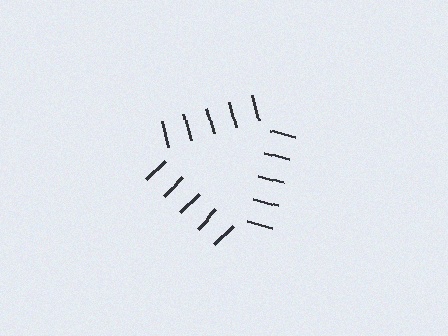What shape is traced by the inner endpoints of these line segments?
An illusory triangle — the line segments terminate on its edges but no continuous stroke is drawn.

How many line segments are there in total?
15 — 5 along each of the 3 edges.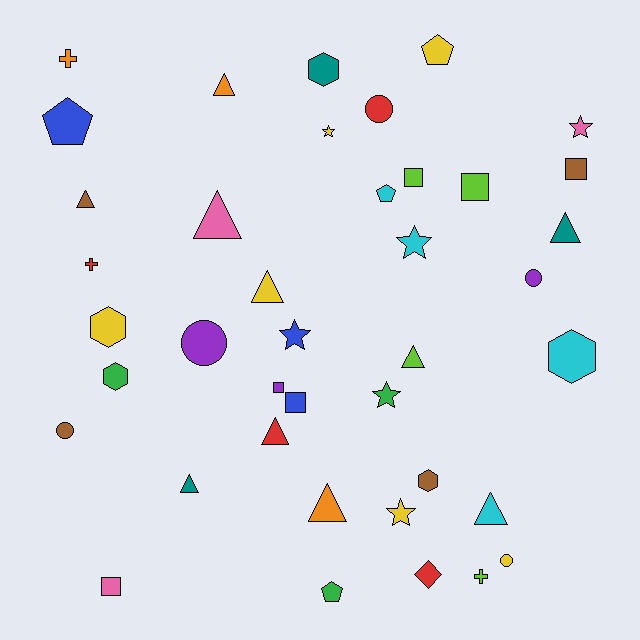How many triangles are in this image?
There are 10 triangles.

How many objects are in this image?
There are 40 objects.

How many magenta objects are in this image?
There are no magenta objects.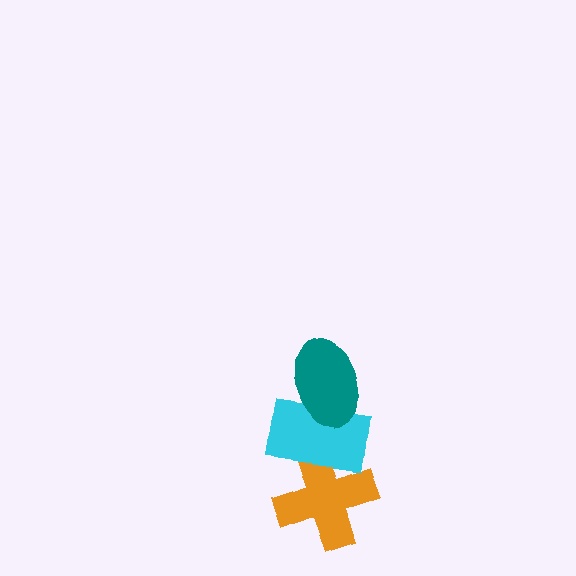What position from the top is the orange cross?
The orange cross is 3rd from the top.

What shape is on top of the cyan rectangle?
The teal ellipse is on top of the cyan rectangle.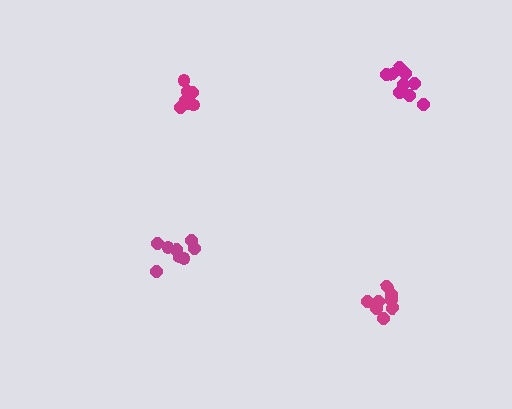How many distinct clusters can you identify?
There are 4 distinct clusters.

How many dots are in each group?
Group 1: 9 dots, Group 2: 8 dots, Group 3: 9 dots, Group 4: 7 dots (33 total).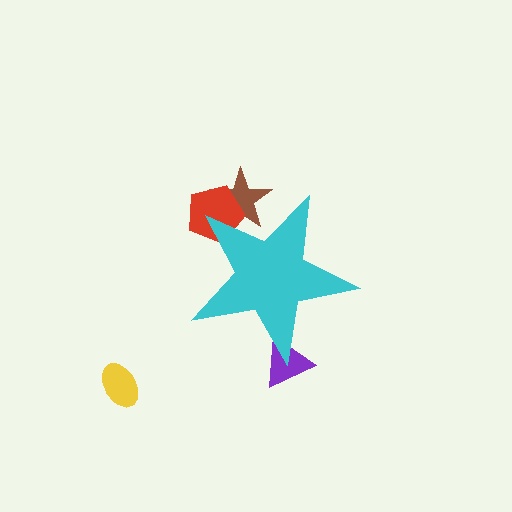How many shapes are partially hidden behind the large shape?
3 shapes are partially hidden.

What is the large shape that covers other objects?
A cyan star.